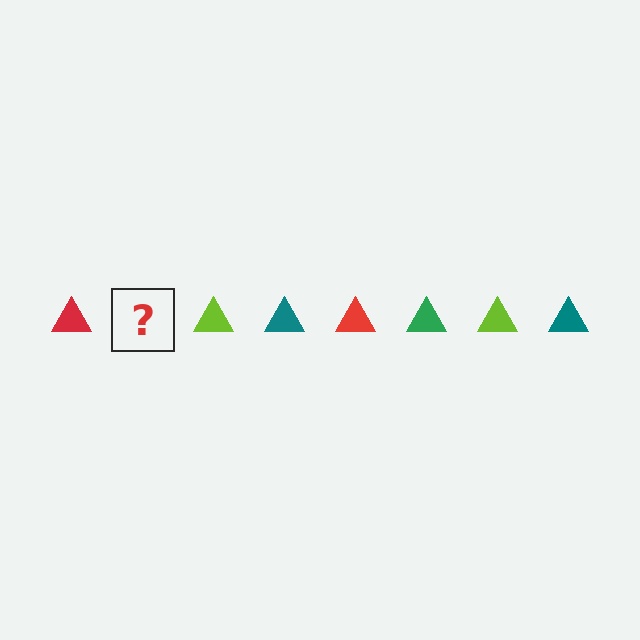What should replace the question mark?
The question mark should be replaced with a green triangle.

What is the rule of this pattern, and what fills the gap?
The rule is that the pattern cycles through red, green, lime, teal triangles. The gap should be filled with a green triangle.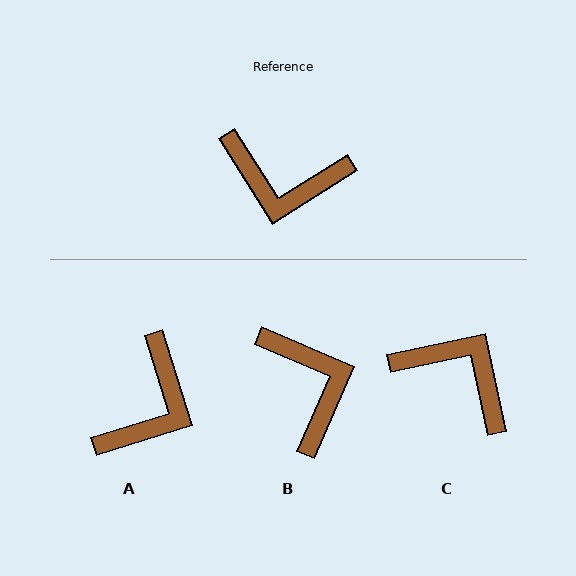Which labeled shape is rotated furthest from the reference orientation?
C, about 160 degrees away.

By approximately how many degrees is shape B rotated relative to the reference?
Approximately 124 degrees counter-clockwise.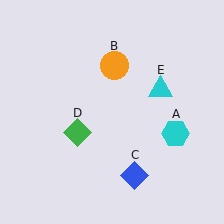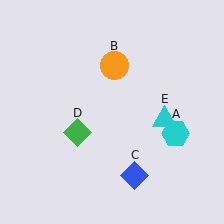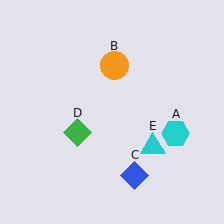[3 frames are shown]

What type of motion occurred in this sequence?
The cyan triangle (object E) rotated clockwise around the center of the scene.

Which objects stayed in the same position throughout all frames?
Cyan hexagon (object A) and orange circle (object B) and blue diamond (object C) and green diamond (object D) remained stationary.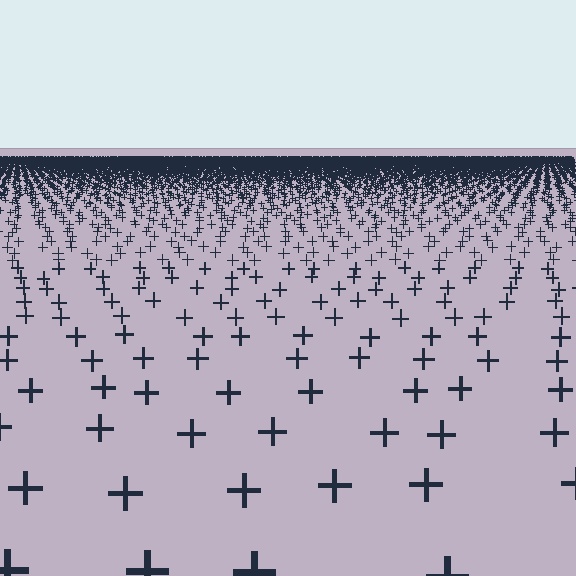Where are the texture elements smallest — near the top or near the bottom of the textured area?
Near the top.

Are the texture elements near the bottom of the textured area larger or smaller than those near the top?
Larger. Near the bottom, elements are closer to the viewer and appear at a bigger on-screen size.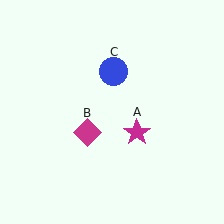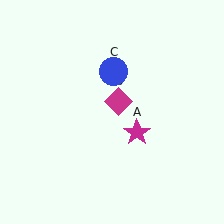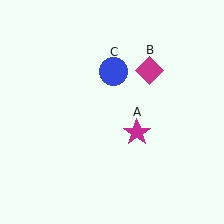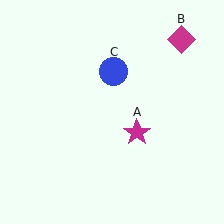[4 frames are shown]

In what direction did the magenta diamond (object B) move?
The magenta diamond (object B) moved up and to the right.